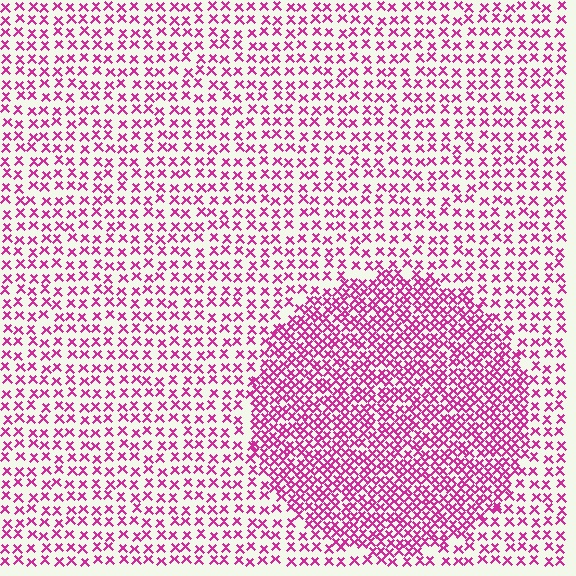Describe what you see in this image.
The image contains small magenta elements arranged at two different densities. A circle-shaped region is visible where the elements are more densely packed than the surrounding area.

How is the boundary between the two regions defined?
The boundary is defined by a change in element density (approximately 2.1x ratio). All elements are the same color, size, and shape.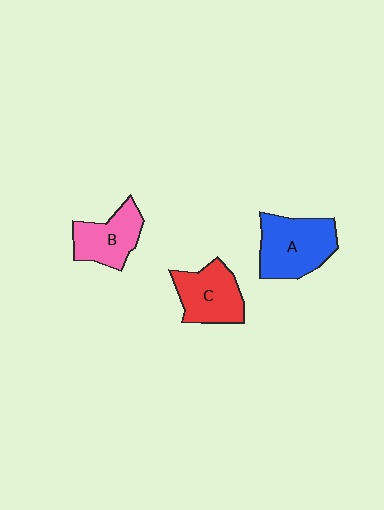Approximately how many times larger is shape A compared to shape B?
Approximately 1.4 times.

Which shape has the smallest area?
Shape B (pink).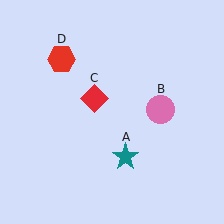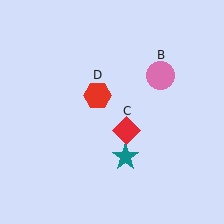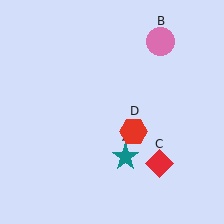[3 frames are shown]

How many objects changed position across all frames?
3 objects changed position: pink circle (object B), red diamond (object C), red hexagon (object D).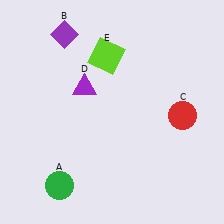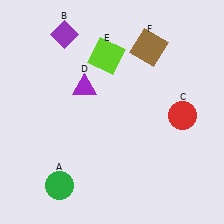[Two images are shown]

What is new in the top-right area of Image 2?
A brown square (F) was added in the top-right area of Image 2.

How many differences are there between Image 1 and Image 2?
There is 1 difference between the two images.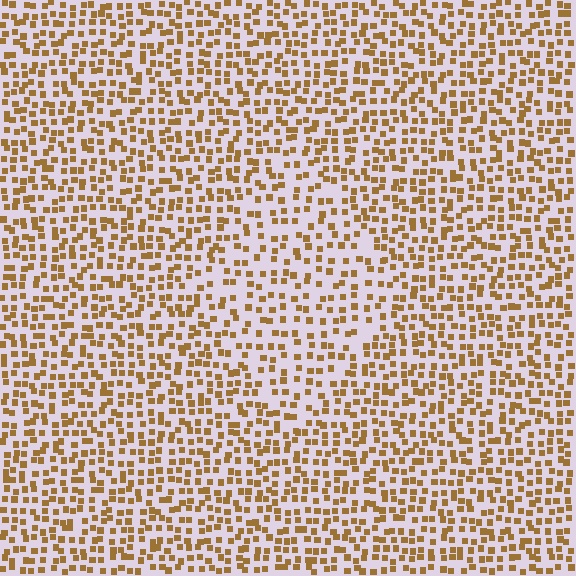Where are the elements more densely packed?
The elements are more densely packed outside the diamond boundary.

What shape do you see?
I see a diamond.